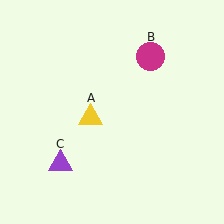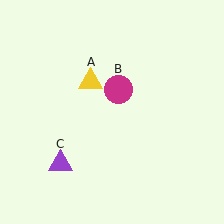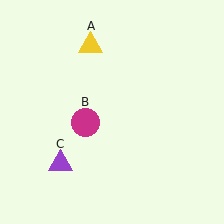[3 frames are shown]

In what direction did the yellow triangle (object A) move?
The yellow triangle (object A) moved up.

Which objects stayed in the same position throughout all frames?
Purple triangle (object C) remained stationary.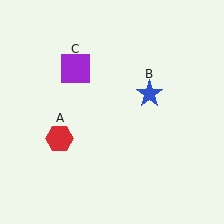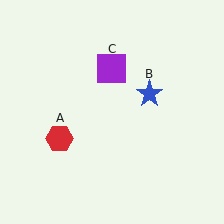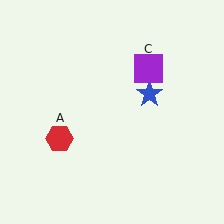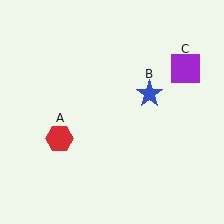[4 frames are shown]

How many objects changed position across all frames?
1 object changed position: purple square (object C).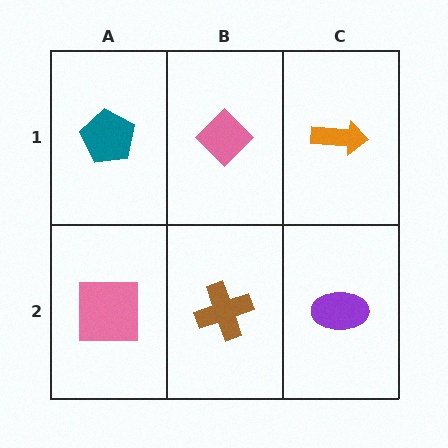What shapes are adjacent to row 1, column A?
A pink square (row 2, column A), a pink diamond (row 1, column B).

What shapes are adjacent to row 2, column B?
A pink diamond (row 1, column B), a pink square (row 2, column A), a purple ellipse (row 2, column C).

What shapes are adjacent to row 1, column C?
A purple ellipse (row 2, column C), a pink diamond (row 1, column B).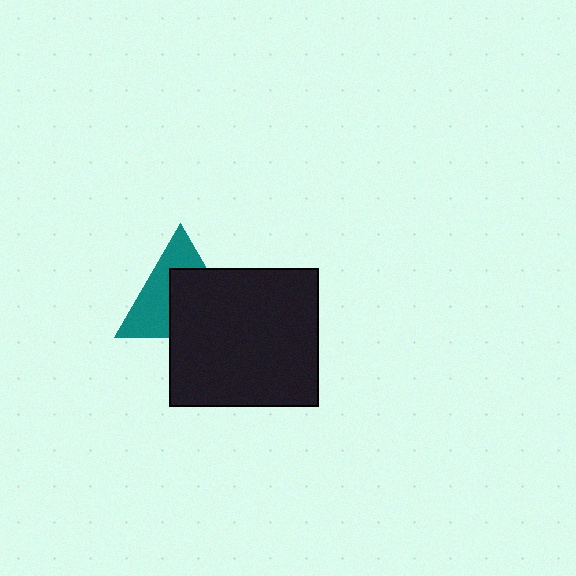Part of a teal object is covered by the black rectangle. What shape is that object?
It is a triangle.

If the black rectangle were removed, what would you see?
You would see the complete teal triangle.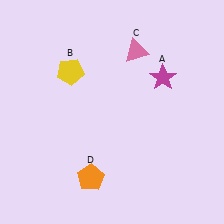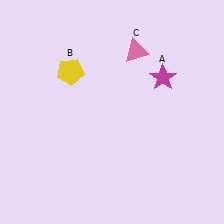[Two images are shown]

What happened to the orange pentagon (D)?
The orange pentagon (D) was removed in Image 2. It was in the bottom-left area of Image 1.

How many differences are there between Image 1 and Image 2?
There is 1 difference between the two images.